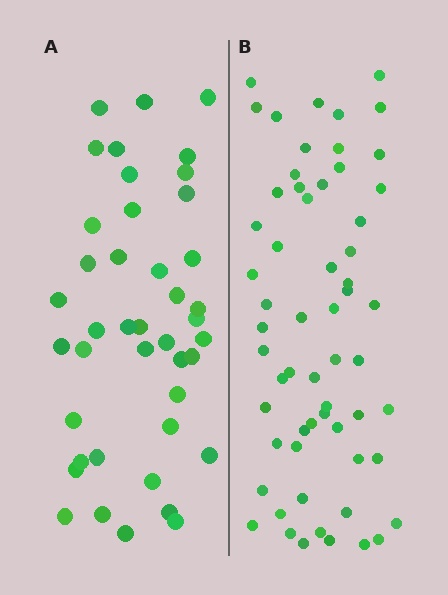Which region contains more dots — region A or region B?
Region B (the right region) has more dots.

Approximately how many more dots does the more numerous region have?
Region B has approximately 20 more dots than region A.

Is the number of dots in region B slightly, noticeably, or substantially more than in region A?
Region B has noticeably more, but not dramatically so. The ratio is roughly 1.4 to 1.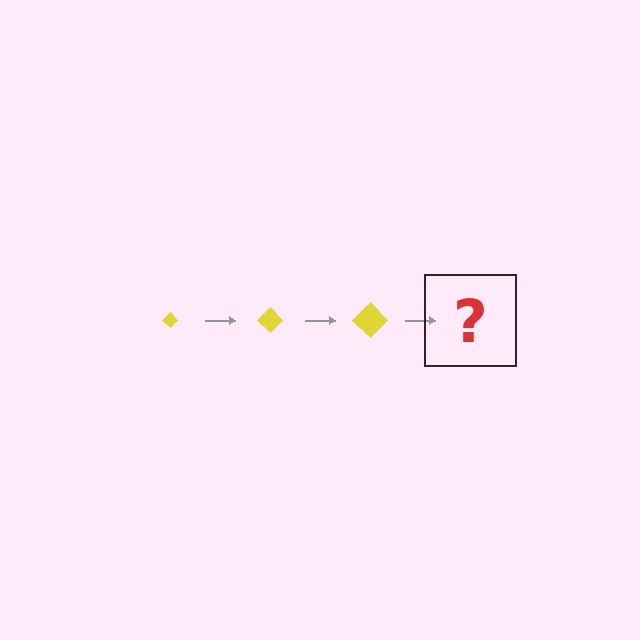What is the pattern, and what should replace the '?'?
The pattern is that the diamond gets progressively larger each step. The '?' should be a yellow diamond, larger than the previous one.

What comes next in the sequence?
The next element should be a yellow diamond, larger than the previous one.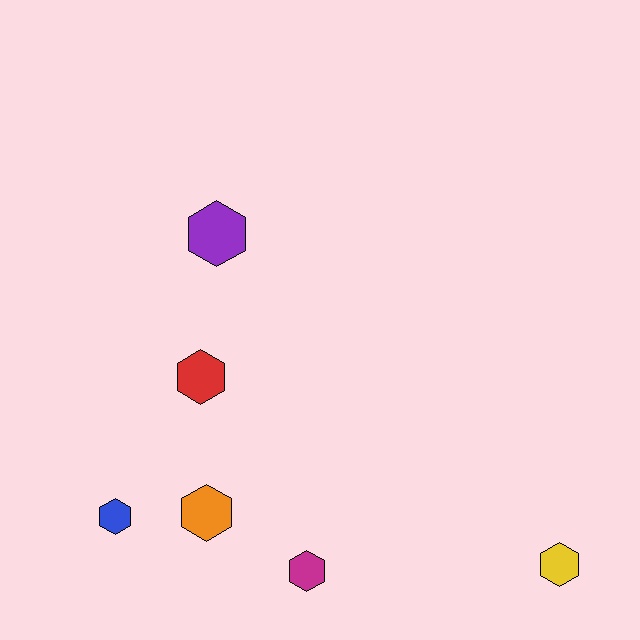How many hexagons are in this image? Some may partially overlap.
There are 6 hexagons.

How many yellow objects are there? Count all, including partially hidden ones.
There is 1 yellow object.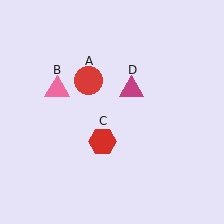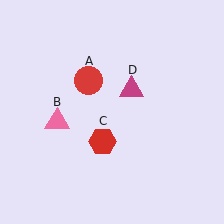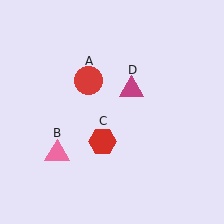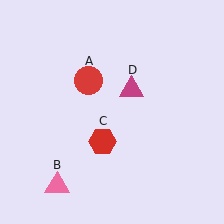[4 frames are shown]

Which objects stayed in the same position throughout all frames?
Red circle (object A) and red hexagon (object C) and magenta triangle (object D) remained stationary.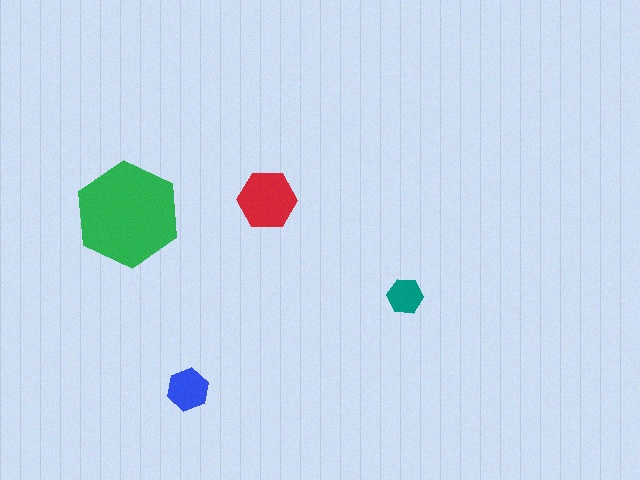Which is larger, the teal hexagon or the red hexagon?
The red one.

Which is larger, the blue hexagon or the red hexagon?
The red one.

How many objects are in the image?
There are 4 objects in the image.